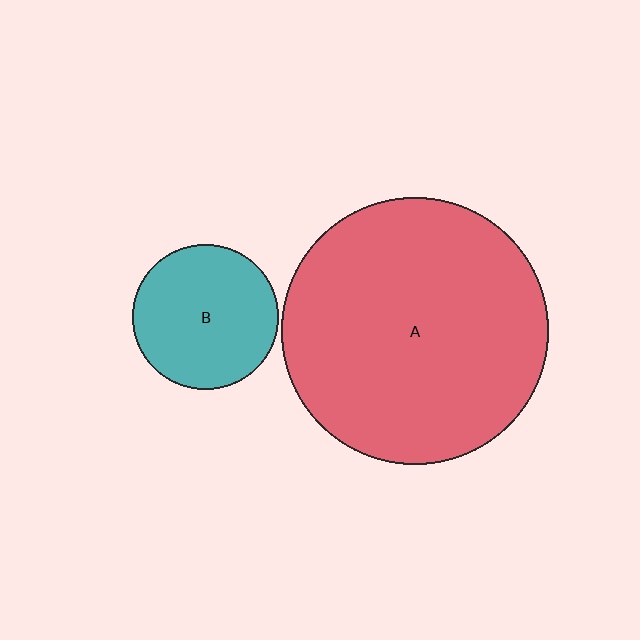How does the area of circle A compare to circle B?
Approximately 3.4 times.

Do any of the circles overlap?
No, none of the circles overlap.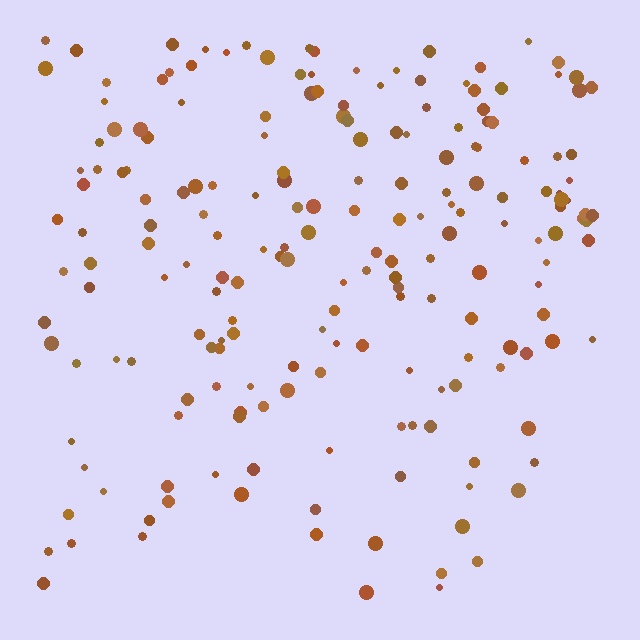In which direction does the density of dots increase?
From bottom to top, with the top side densest.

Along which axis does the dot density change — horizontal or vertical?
Vertical.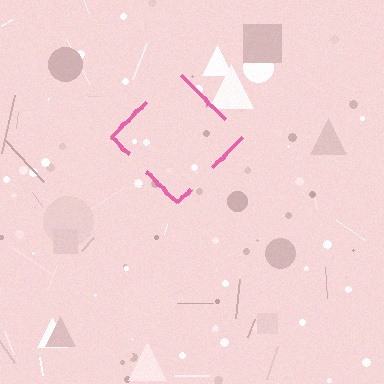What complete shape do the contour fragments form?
The contour fragments form a diamond.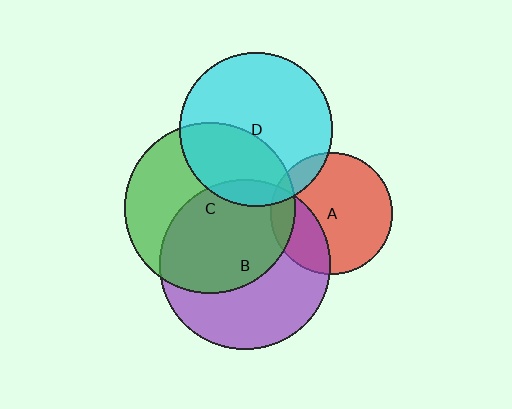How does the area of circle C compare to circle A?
Approximately 2.0 times.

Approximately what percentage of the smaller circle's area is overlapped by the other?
Approximately 30%.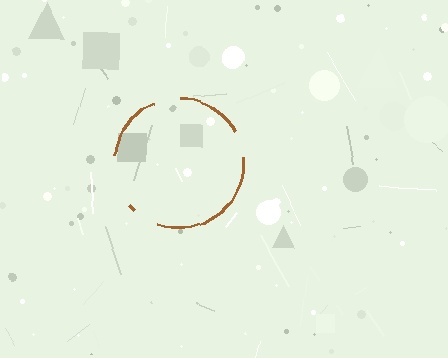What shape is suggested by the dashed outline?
The dashed outline suggests a circle.